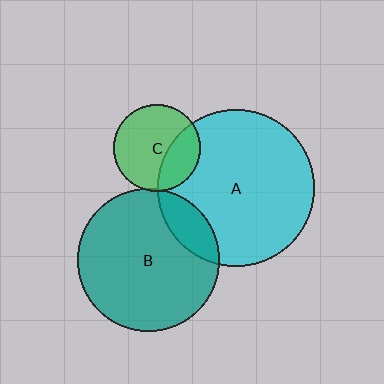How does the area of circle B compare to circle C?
Approximately 2.7 times.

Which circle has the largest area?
Circle A (cyan).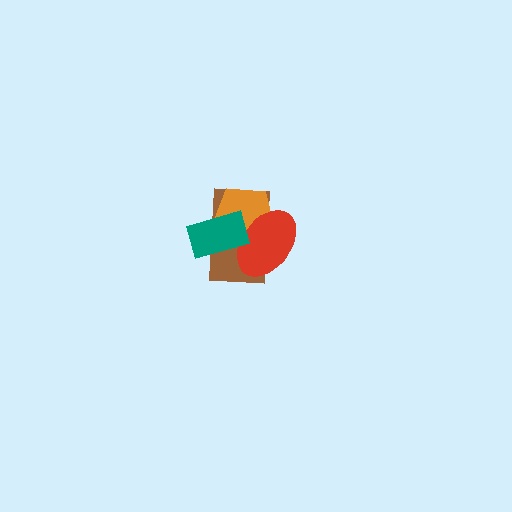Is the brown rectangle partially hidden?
Yes, it is partially covered by another shape.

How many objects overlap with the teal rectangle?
3 objects overlap with the teal rectangle.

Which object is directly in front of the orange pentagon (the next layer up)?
The red ellipse is directly in front of the orange pentagon.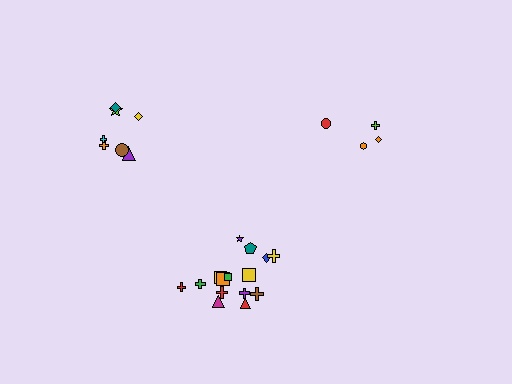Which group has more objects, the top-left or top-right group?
The top-left group.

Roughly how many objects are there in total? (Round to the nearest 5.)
Roughly 25 objects in total.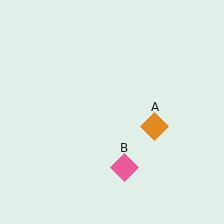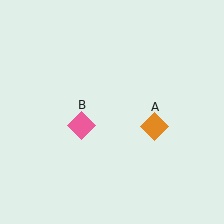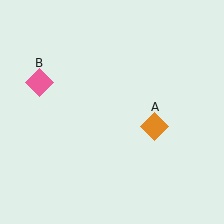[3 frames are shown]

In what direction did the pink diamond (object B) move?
The pink diamond (object B) moved up and to the left.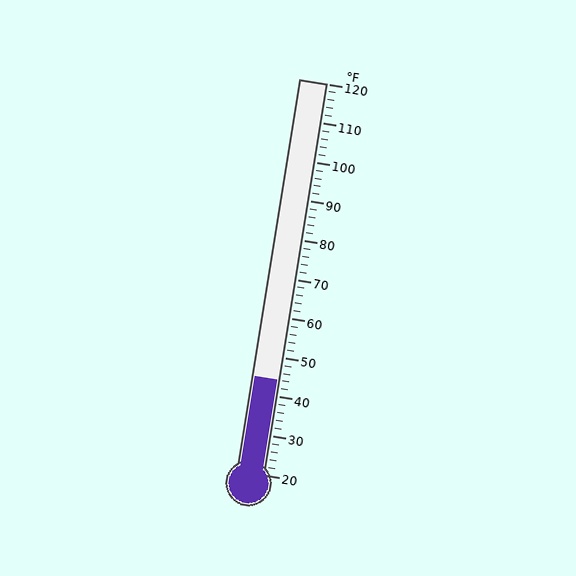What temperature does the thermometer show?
The thermometer shows approximately 44°F.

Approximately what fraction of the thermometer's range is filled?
The thermometer is filled to approximately 25% of its range.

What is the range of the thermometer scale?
The thermometer scale ranges from 20°F to 120°F.